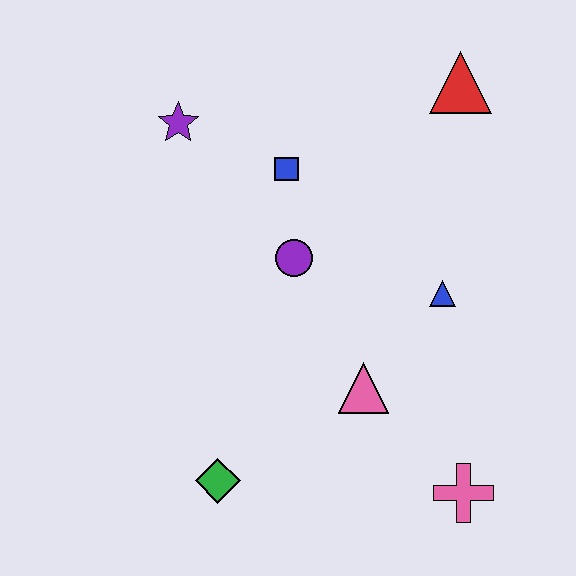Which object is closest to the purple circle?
The blue square is closest to the purple circle.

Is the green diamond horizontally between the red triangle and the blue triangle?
No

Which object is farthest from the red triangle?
The green diamond is farthest from the red triangle.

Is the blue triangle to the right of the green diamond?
Yes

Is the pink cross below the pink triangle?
Yes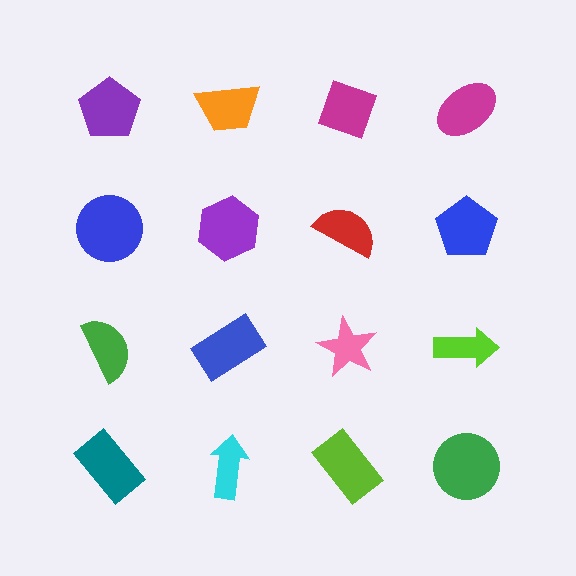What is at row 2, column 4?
A blue pentagon.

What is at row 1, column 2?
An orange trapezoid.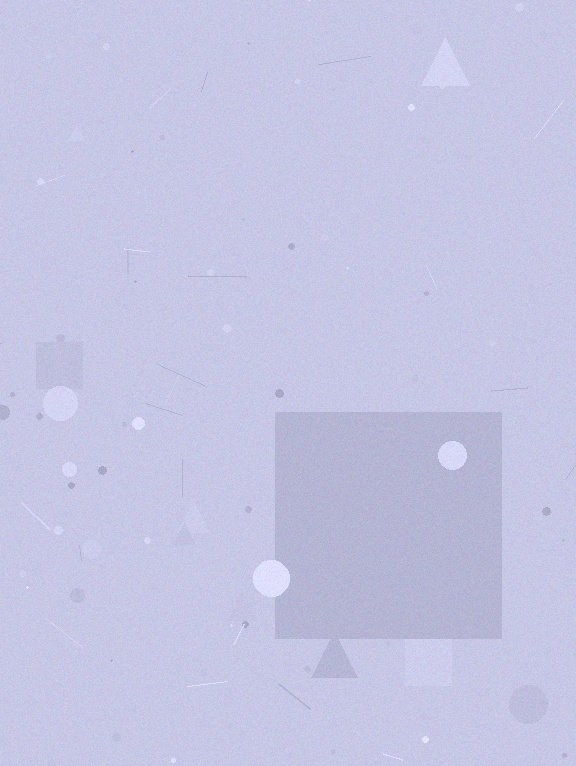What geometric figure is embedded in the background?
A square is embedded in the background.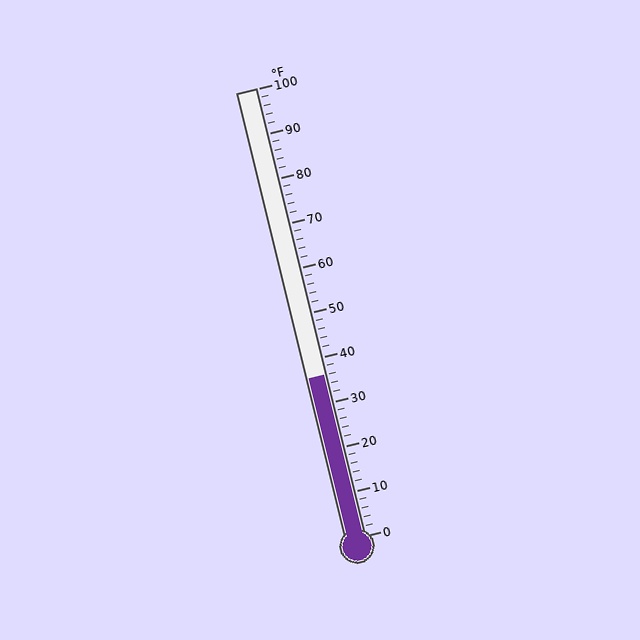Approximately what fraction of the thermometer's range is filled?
The thermometer is filled to approximately 35% of its range.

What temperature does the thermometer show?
The thermometer shows approximately 36°F.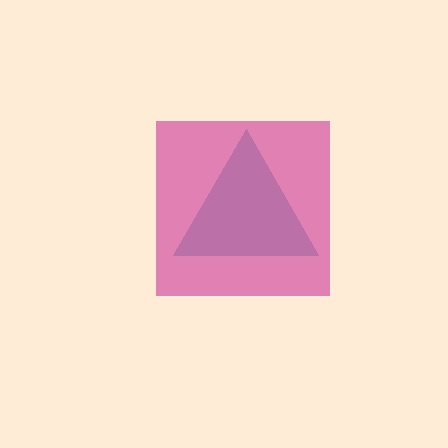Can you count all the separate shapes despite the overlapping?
Yes, there are 2 separate shapes.